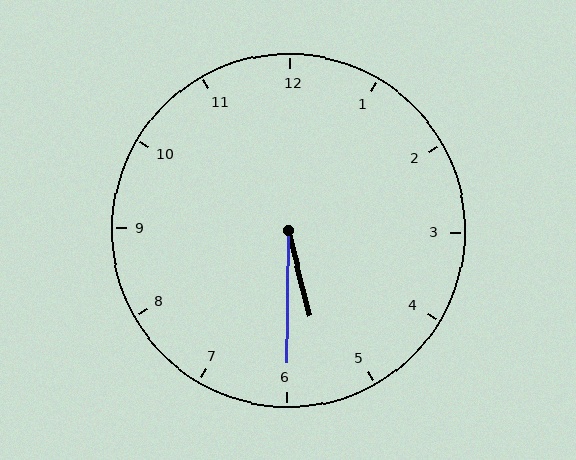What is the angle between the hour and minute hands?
Approximately 15 degrees.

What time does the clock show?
5:30.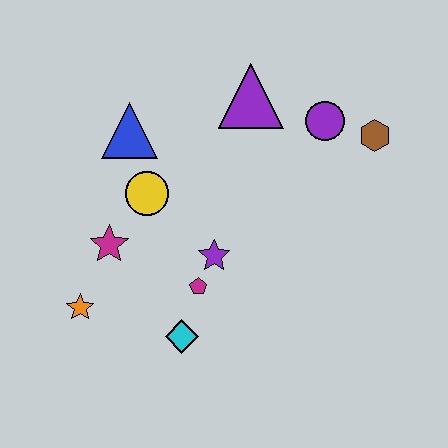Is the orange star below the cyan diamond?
No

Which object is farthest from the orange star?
The brown hexagon is farthest from the orange star.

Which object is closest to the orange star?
The magenta star is closest to the orange star.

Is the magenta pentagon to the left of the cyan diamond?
No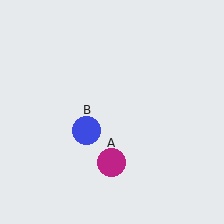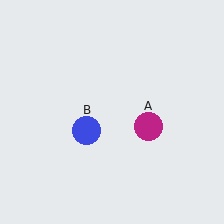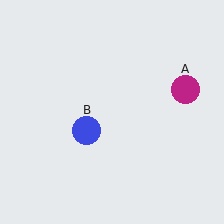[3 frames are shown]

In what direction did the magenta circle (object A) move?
The magenta circle (object A) moved up and to the right.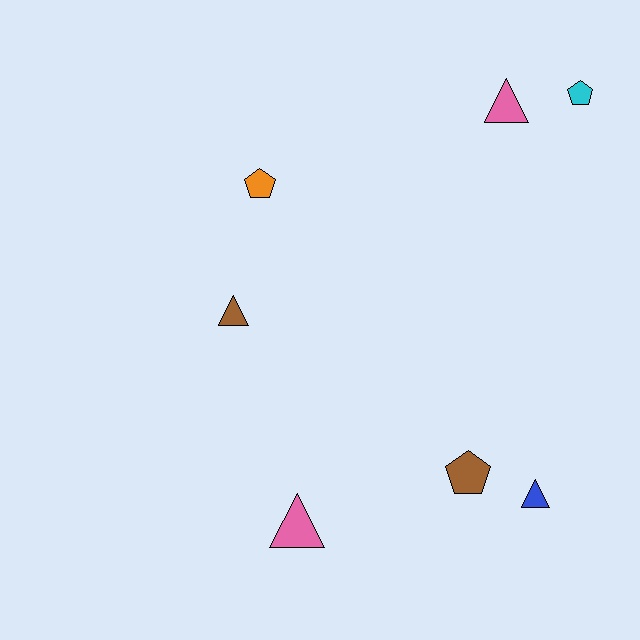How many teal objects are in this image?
There are no teal objects.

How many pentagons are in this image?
There are 3 pentagons.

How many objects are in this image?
There are 7 objects.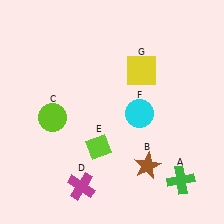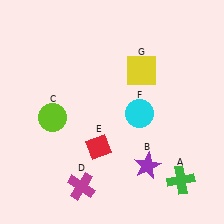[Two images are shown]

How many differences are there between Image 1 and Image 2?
There are 2 differences between the two images.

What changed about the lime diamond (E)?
In Image 1, E is lime. In Image 2, it changed to red.